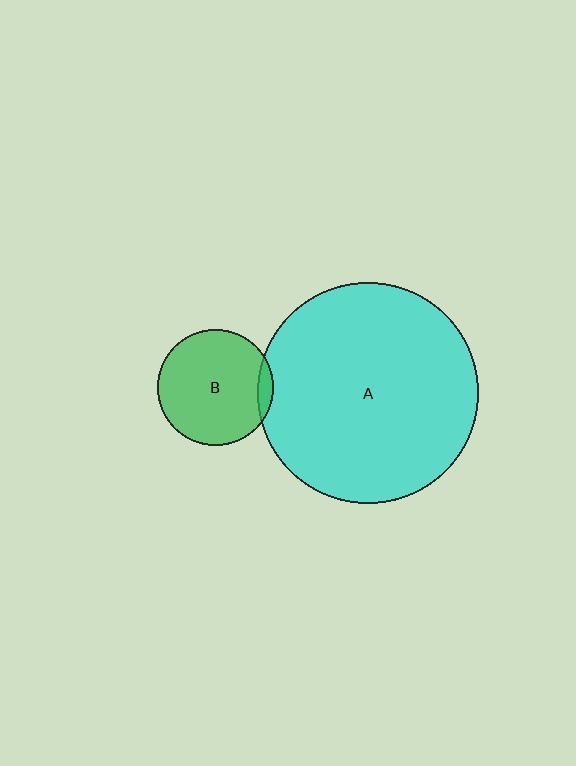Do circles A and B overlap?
Yes.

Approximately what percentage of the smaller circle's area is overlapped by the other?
Approximately 5%.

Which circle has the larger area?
Circle A (cyan).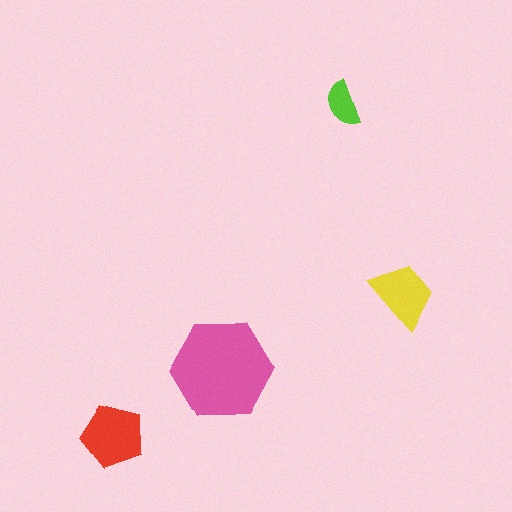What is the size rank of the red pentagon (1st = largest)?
2nd.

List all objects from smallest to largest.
The lime semicircle, the yellow trapezoid, the red pentagon, the pink hexagon.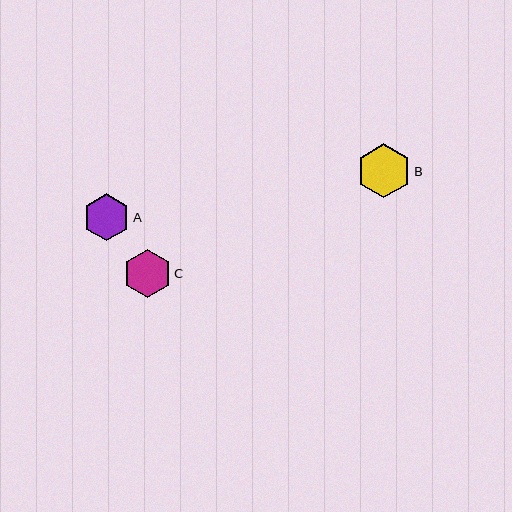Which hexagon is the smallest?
Hexagon A is the smallest with a size of approximately 47 pixels.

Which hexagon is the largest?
Hexagon B is the largest with a size of approximately 54 pixels.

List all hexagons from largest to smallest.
From largest to smallest: B, C, A.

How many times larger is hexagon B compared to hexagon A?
Hexagon B is approximately 1.1 times the size of hexagon A.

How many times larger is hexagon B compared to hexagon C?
Hexagon B is approximately 1.1 times the size of hexagon C.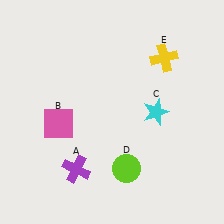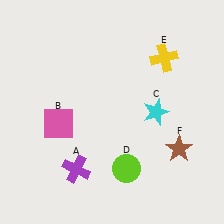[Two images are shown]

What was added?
A brown star (F) was added in Image 2.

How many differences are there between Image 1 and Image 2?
There is 1 difference between the two images.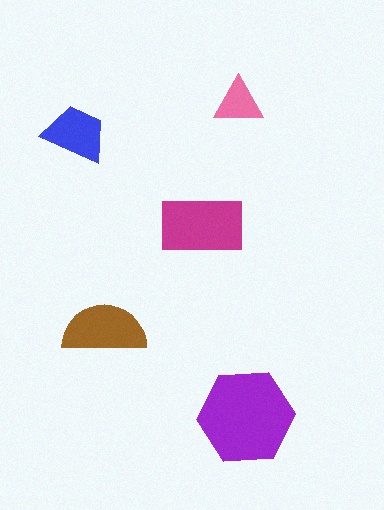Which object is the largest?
The purple hexagon.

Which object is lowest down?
The purple hexagon is bottommost.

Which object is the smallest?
The pink triangle.